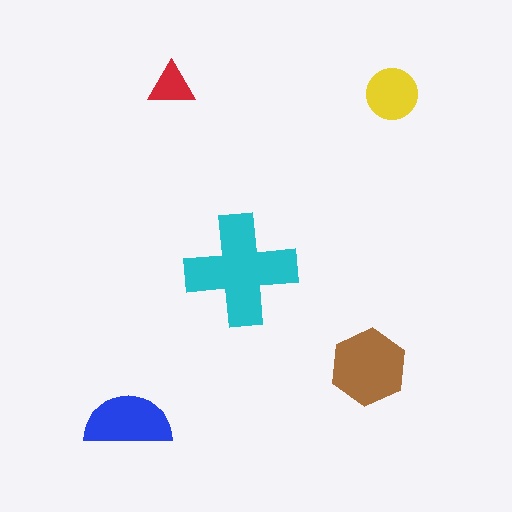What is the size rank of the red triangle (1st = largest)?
5th.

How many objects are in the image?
There are 5 objects in the image.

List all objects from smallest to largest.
The red triangle, the yellow circle, the blue semicircle, the brown hexagon, the cyan cross.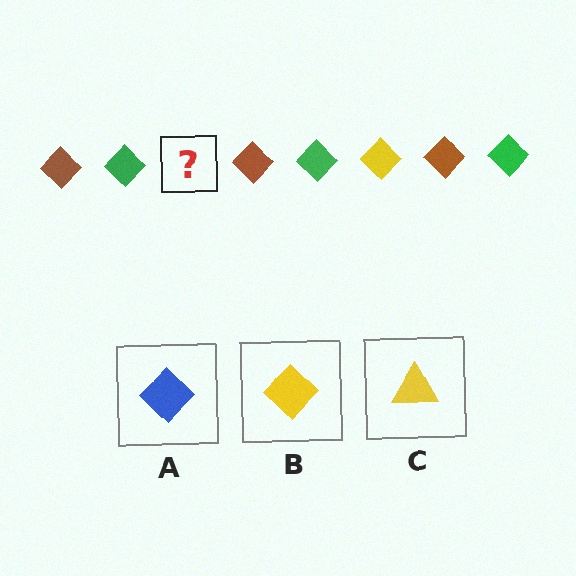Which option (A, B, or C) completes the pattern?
B.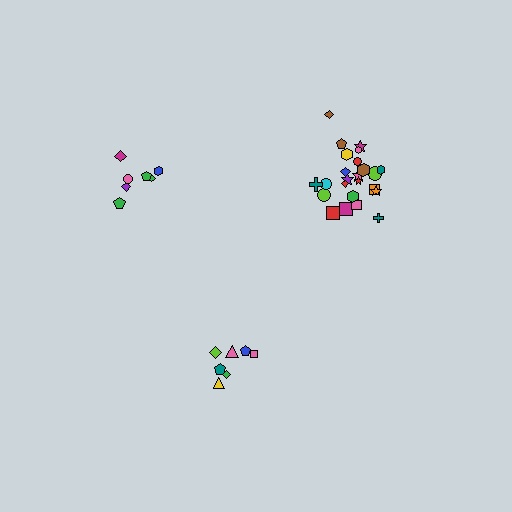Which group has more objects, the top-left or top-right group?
The top-right group.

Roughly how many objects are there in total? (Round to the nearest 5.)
Roughly 40 objects in total.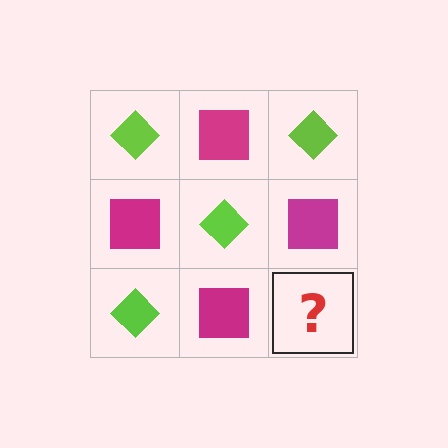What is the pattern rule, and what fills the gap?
The rule is that it alternates lime diamond and magenta square in a checkerboard pattern. The gap should be filled with a lime diamond.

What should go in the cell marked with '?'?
The missing cell should contain a lime diamond.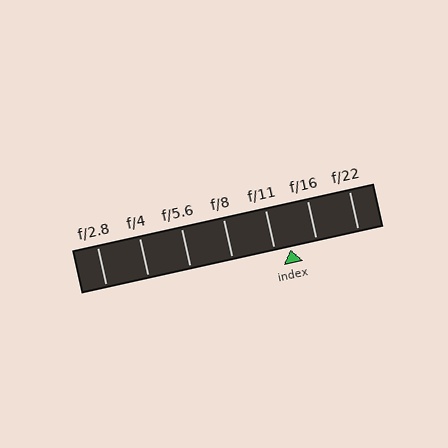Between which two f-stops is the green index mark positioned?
The index mark is between f/11 and f/16.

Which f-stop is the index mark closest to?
The index mark is closest to f/11.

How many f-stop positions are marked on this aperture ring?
There are 7 f-stop positions marked.